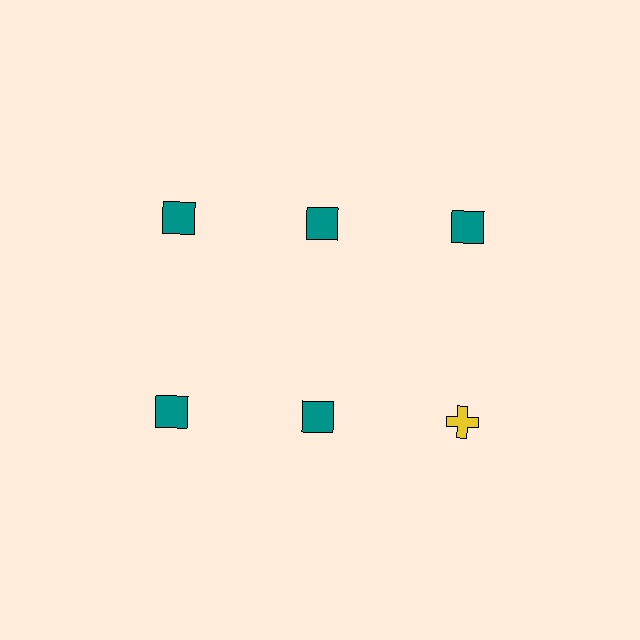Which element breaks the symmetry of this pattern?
The yellow cross in the second row, center column breaks the symmetry. All other shapes are teal squares.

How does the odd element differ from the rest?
It differs in both color (yellow instead of teal) and shape (cross instead of square).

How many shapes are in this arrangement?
There are 6 shapes arranged in a grid pattern.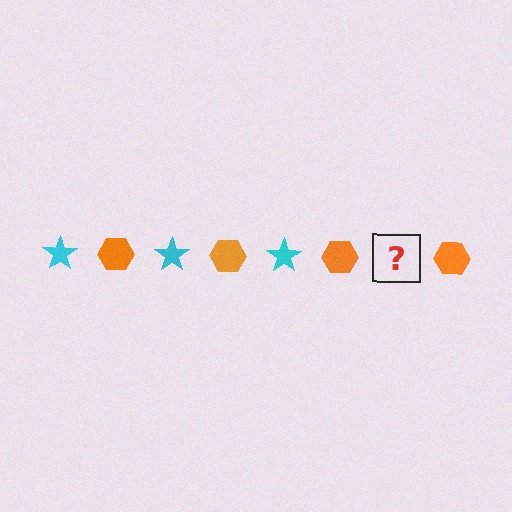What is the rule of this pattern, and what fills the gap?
The rule is that the pattern alternates between cyan star and orange hexagon. The gap should be filled with a cyan star.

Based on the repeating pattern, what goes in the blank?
The blank should be a cyan star.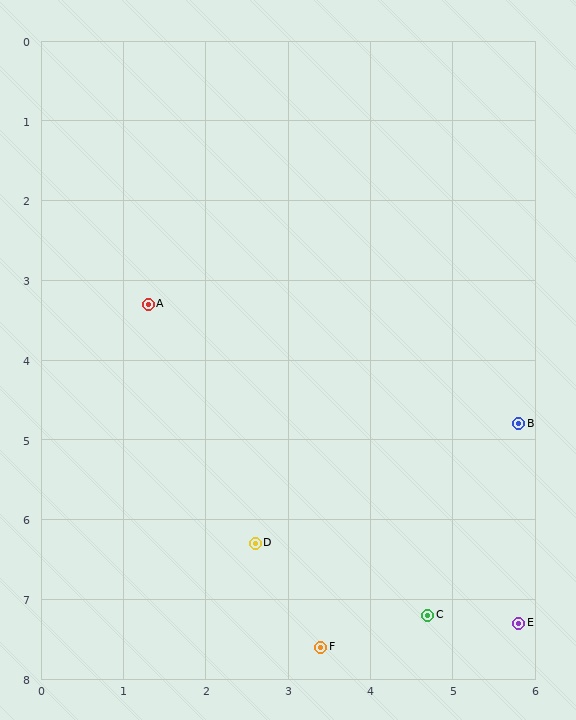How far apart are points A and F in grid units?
Points A and F are about 4.8 grid units apart.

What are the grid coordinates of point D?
Point D is at approximately (2.6, 6.3).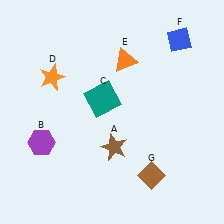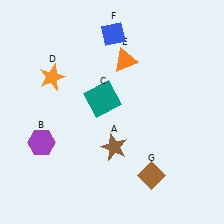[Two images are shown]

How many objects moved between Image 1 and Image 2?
1 object moved between the two images.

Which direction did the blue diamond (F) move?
The blue diamond (F) moved left.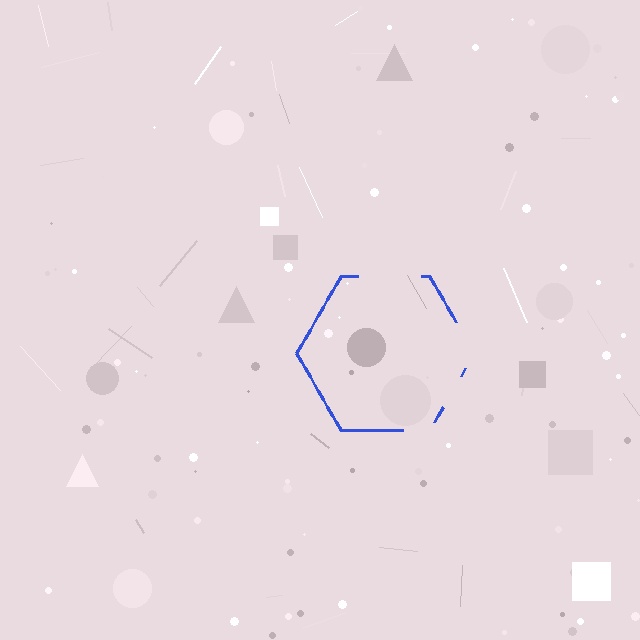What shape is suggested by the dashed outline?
The dashed outline suggests a hexagon.